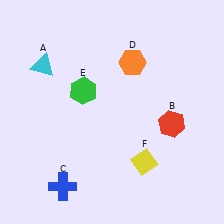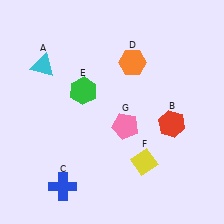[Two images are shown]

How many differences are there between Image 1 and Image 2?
There is 1 difference between the two images.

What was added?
A pink pentagon (G) was added in Image 2.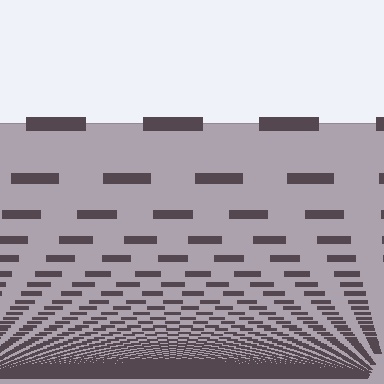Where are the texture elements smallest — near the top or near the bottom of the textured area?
Near the bottom.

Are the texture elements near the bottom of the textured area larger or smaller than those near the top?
Smaller. The gradient is inverted — elements near the bottom are smaller and denser.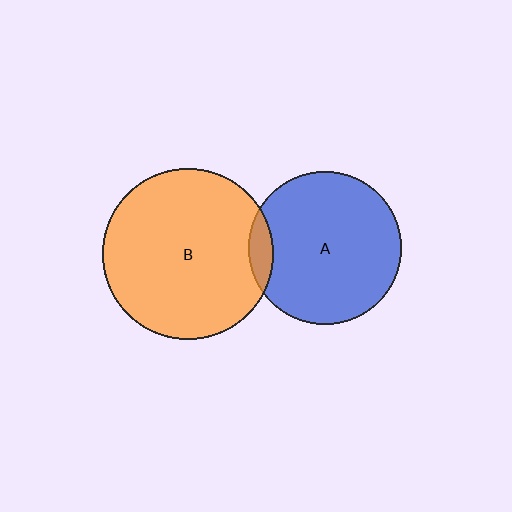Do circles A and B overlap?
Yes.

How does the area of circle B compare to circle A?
Approximately 1.3 times.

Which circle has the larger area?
Circle B (orange).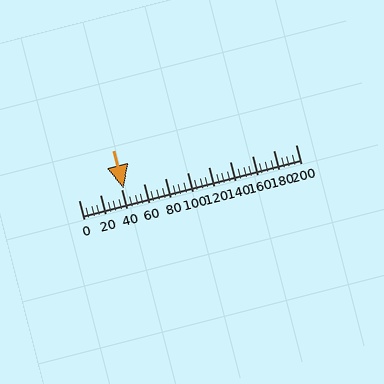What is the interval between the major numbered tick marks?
The major tick marks are spaced 20 units apart.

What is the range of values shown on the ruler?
The ruler shows values from 0 to 200.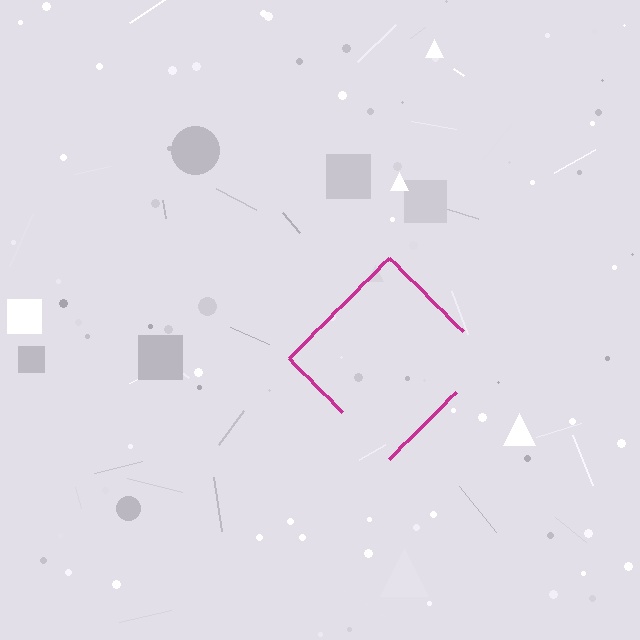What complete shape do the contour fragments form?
The contour fragments form a diamond.